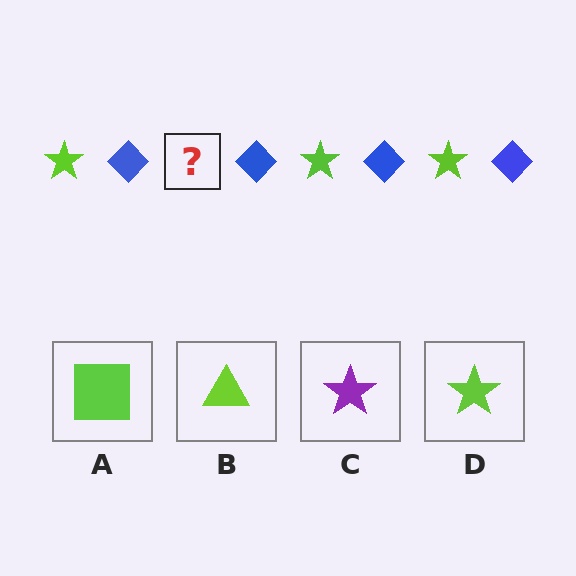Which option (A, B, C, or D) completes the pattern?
D.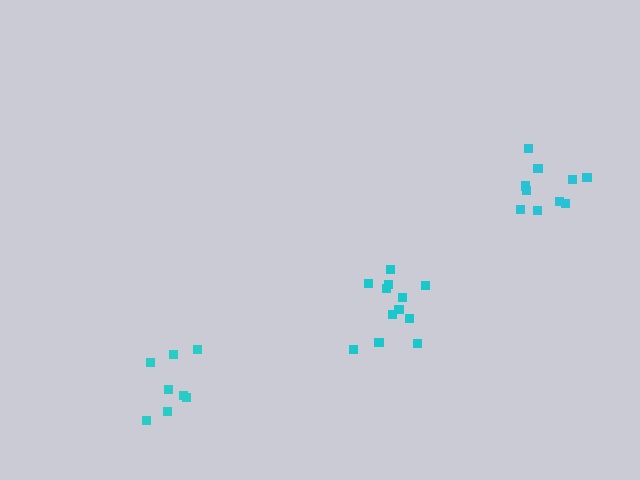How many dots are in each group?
Group 1: 10 dots, Group 2: 8 dots, Group 3: 12 dots (30 total).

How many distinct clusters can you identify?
There are 3 distinct clusters.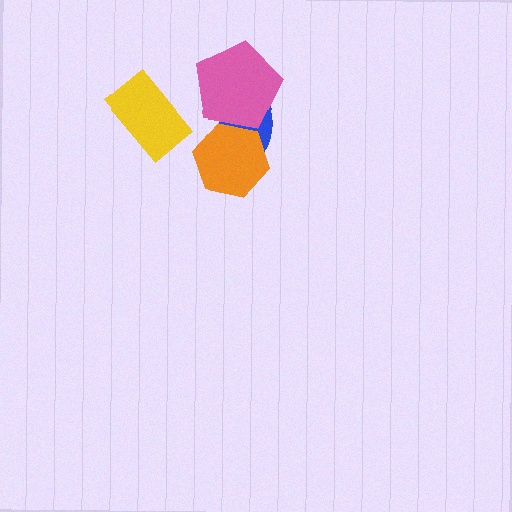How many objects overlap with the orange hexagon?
2 objects overlap with the orange hexagon.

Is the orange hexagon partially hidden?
Yes, it is partially covered by another shape.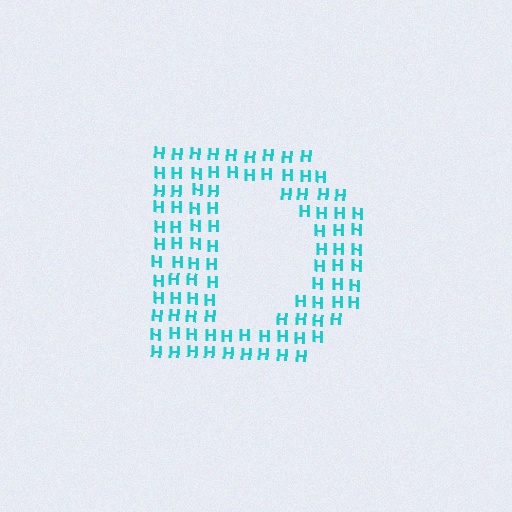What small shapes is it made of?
It is made of small letter H's.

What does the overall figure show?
The overall figure shows the letter D.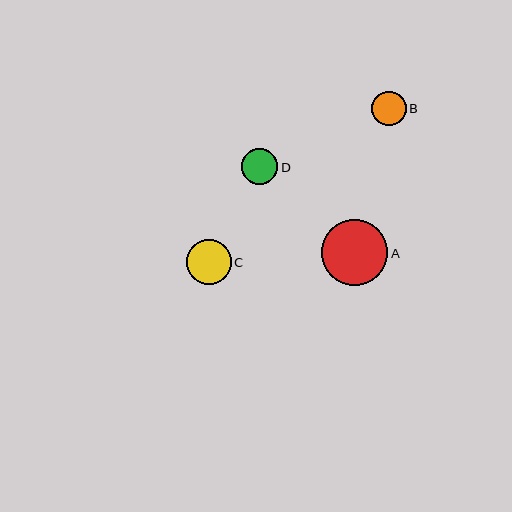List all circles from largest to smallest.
From largest to smallest: A, C, D, B.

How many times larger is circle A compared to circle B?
Circle A is approximately 1.9 times the size of circle B.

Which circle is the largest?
Circle A is the largest with a size of approximately 66 pixels.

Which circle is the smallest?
Circle B is the smallest with a size of approximately 34 pixels.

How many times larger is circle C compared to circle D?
Circle C is approximately 1.2 times the size of circle D.